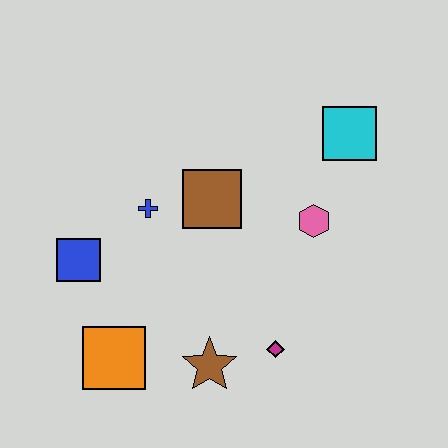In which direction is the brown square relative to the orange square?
The brown square is above the orange square.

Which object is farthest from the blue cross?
The cyan square is farthest from the blue cross.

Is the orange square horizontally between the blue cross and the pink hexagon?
No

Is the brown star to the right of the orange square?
Yes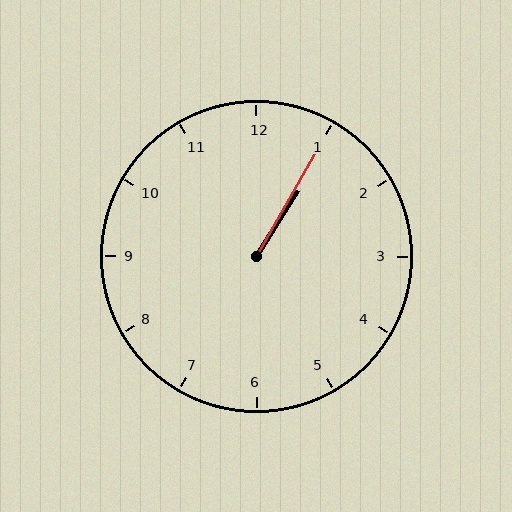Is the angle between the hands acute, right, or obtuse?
It is acute.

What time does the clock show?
1:05.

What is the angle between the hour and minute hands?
Approximately 2 degrees.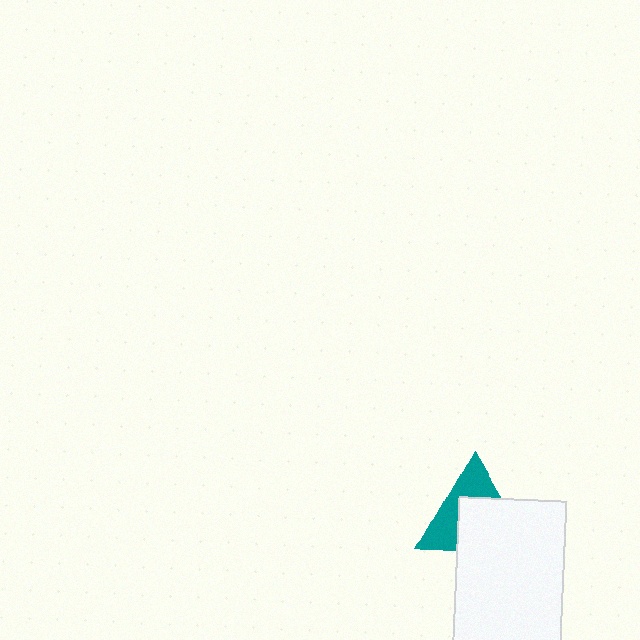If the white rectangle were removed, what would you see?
You would see the complete teal triangle.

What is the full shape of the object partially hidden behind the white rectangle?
The partially hidden object is a teal triangle.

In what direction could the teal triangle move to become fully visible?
The teal triangle could move up. That would shift it out from behind the white rectangle entirely.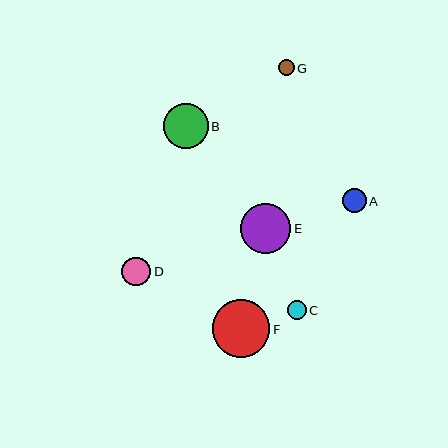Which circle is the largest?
Circle F is the largest with a size of approximately 58 pixels.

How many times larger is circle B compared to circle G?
Circle B is approximately 2.9 times the size of circle G.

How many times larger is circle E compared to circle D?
Circle E is approximately 1.7 times the size of circle D.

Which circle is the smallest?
Circle G is the smallest with a size of approximately 15 pixels.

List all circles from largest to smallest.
From largest to smallest: F, E, B, D, A, C, G.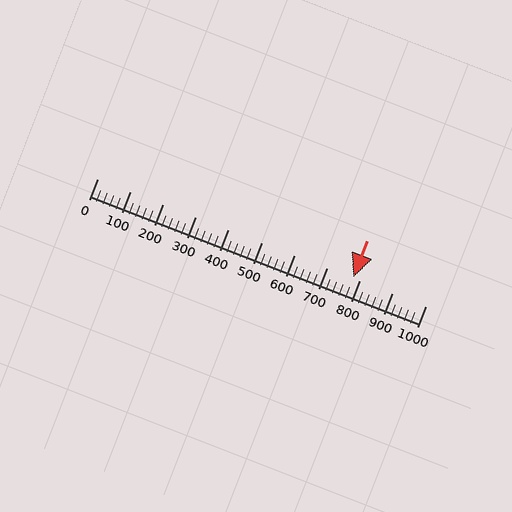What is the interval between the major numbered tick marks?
The major tick marks are spaced 100 units apart.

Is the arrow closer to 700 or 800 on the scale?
The arrow is closer to 800.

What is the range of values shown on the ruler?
The ruler shows values from 0 to 1000.